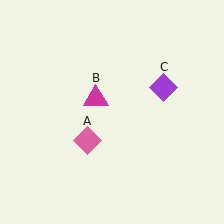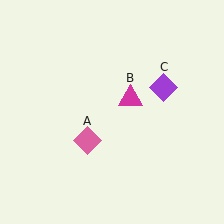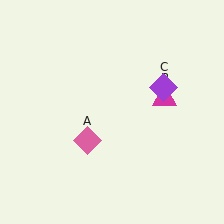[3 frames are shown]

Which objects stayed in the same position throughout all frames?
Pink diamond (object A) and purple diamond (object C) remained stationary.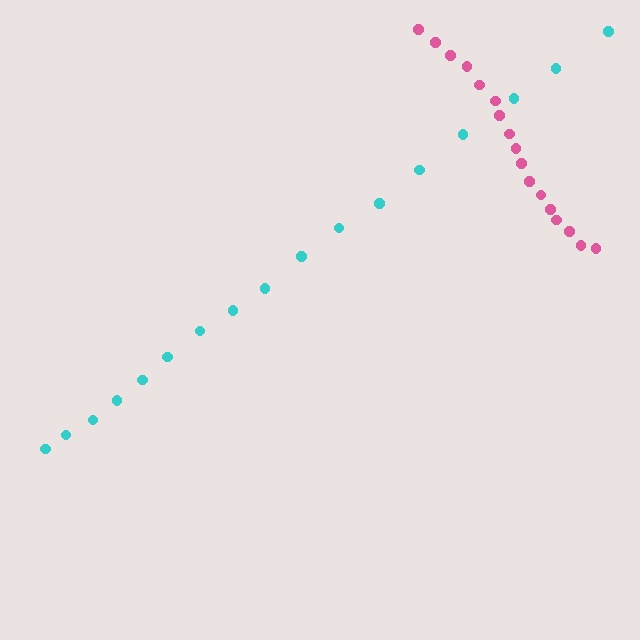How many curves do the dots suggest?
There are 2 distinct paths.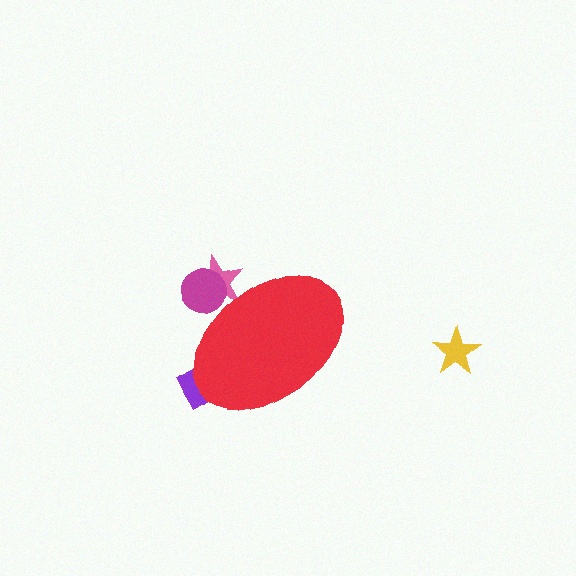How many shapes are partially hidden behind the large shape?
3 shapes are partially hidden.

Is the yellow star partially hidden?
No, the yellow star is fully visible.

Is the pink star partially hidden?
Yes, the pink star is partially hidden behind the red ellipse.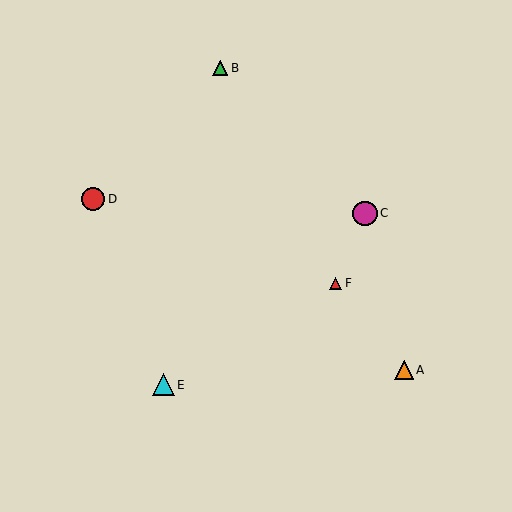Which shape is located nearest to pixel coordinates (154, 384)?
The cyan triangle (labeled E) at (163, 385) is nearest to that location.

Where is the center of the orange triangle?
The center of the orange triangle is at (404, 370).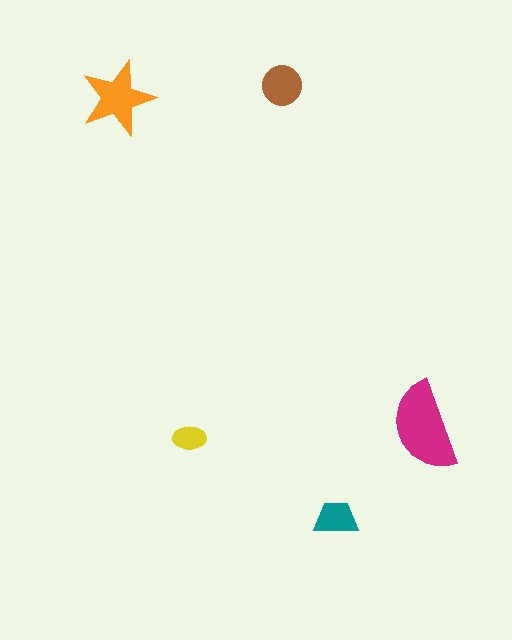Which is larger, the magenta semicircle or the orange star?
The magenta semicircle.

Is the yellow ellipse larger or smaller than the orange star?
Smaller.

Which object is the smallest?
The yellow ellipse.